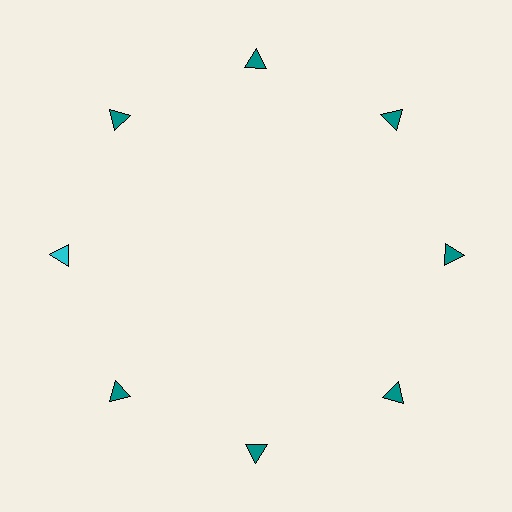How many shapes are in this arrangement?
There are 8 shapes arranged in a ring pattern.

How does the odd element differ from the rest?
It has a different color: cyan instead of teal.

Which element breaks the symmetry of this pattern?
The cyan triangle at roughly the 9 o'clock position breaks the symmetry. All other shapes are teal triangles.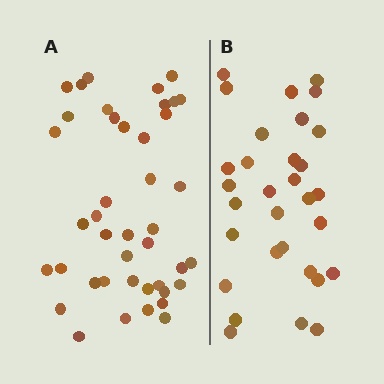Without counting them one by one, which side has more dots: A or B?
Region A (the left region) has more dots.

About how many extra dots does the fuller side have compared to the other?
Region A has roughly 12 or so more dots than region B.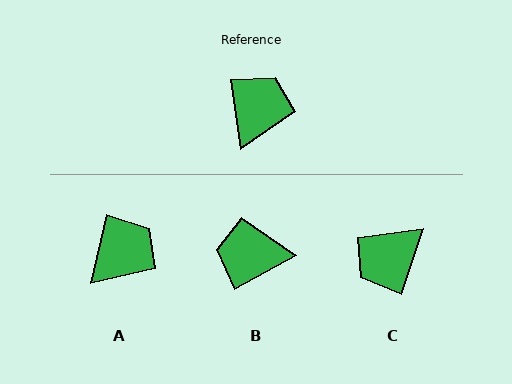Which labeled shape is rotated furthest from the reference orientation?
C, about 153 degrees away.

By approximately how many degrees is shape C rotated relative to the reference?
Approximately 153 degrees counter-clockwise.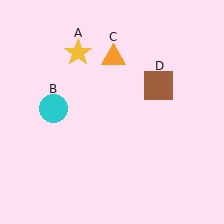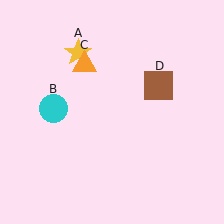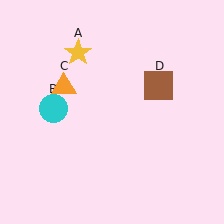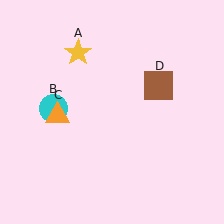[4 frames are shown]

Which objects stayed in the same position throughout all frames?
Yellow star (object A) and cyan circle (object B) and brown square (object D) remained stationary.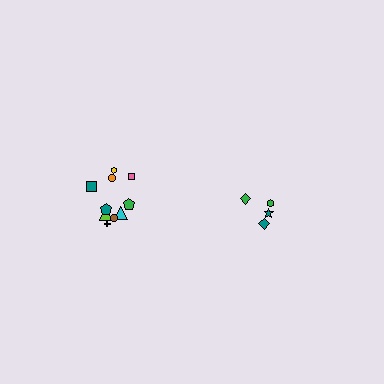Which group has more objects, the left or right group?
The left group.